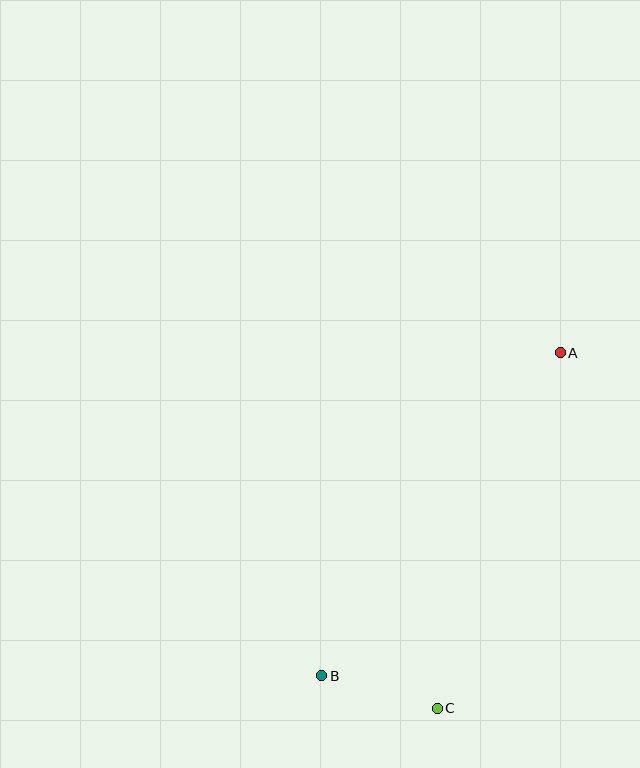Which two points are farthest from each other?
Points A and B are farthest from each other.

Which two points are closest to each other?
Points B and C are closest to each other.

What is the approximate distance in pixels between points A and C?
The distance between A and C is approximately 376 pixels.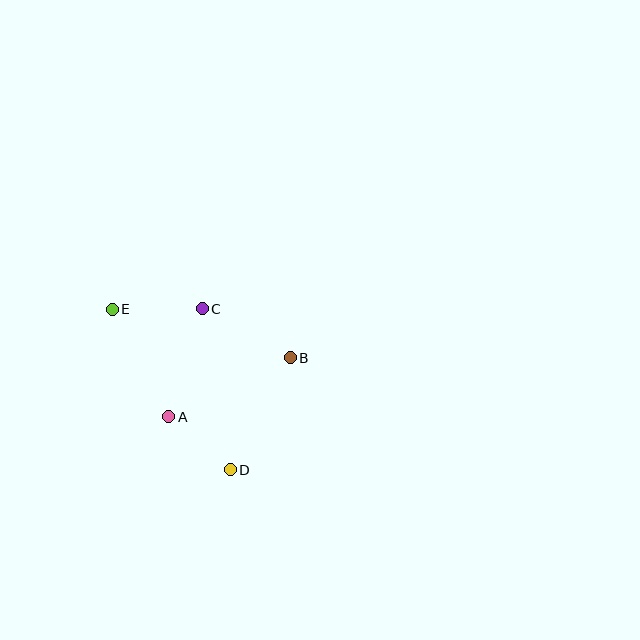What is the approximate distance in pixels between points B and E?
The distance between B and E is approximately 184 pixels.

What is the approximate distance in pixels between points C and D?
The distance between C and D is approximately 163 pixels.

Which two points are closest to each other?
Points A and D are closest to each other.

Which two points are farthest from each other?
Points D and E are farthest from each other.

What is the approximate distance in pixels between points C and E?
The distance between C and E is approximately 90 pixels.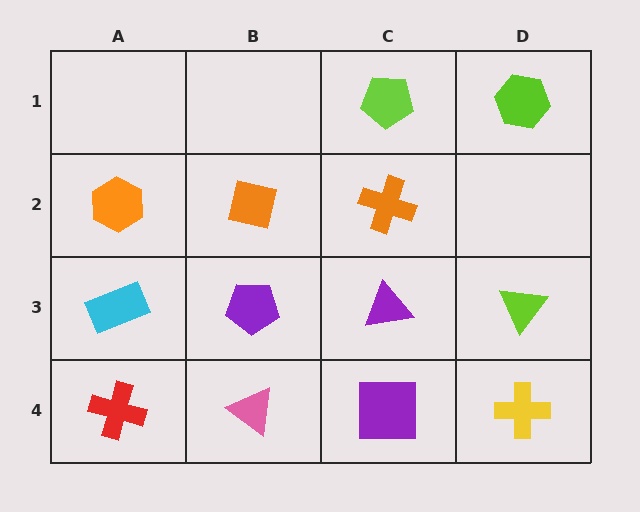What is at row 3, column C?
A purple triangle.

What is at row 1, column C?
A lime pentagon.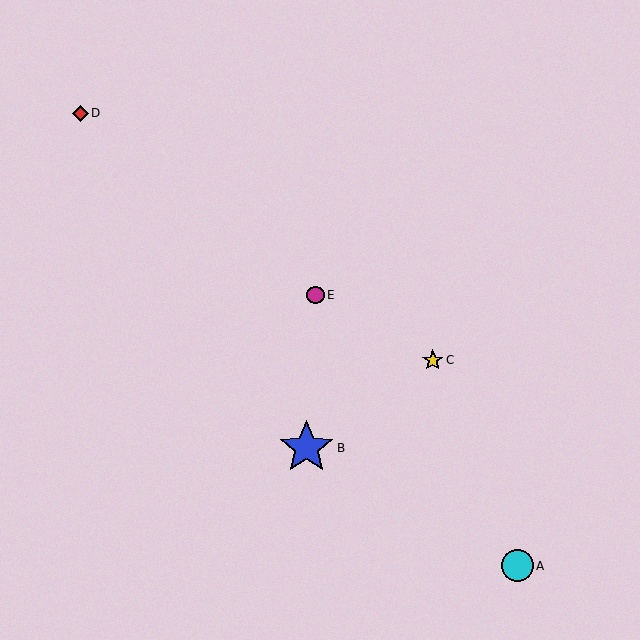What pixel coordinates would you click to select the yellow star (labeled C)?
Click at (433, 360) to select the yellow star C.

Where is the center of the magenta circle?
The center of the magenta circle is at (315, 295).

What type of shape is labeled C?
Shape C is a yellow star.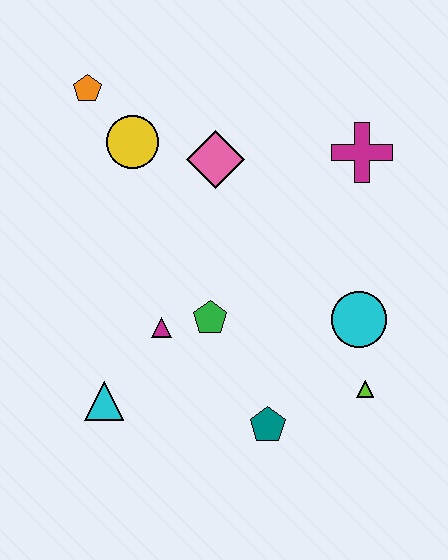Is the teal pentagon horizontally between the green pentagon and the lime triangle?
Yes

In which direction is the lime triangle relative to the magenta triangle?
The lime triangle is to the right of the magenta triangle.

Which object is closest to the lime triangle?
The cyan circle is closest to the lime triangle.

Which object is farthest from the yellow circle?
The lime triangle is farthest from the yellow circle.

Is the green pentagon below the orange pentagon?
Yes